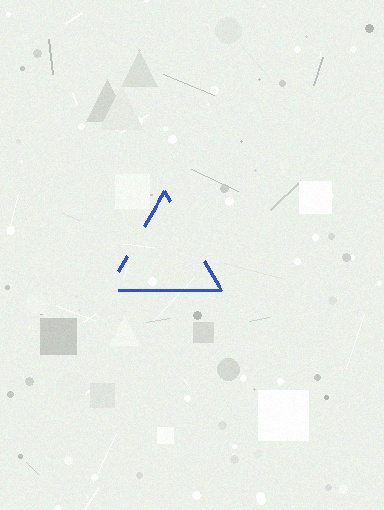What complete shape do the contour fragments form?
The contour fragments form a triangle.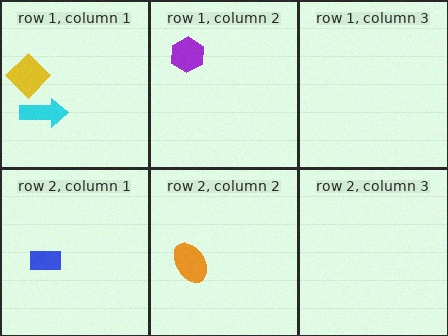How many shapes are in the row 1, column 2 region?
1.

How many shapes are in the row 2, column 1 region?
1.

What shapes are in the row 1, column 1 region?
The yellow diamond, the cyan arrow.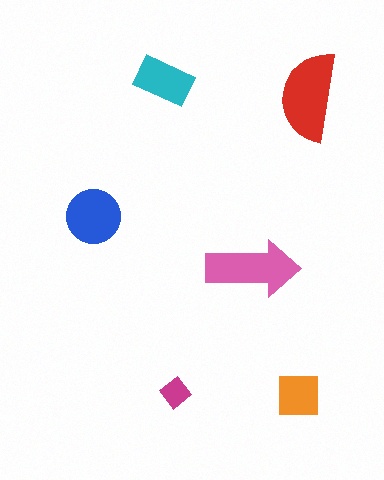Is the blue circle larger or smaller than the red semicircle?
Smaller.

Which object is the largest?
The red semicircle.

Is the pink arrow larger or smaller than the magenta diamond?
Larger.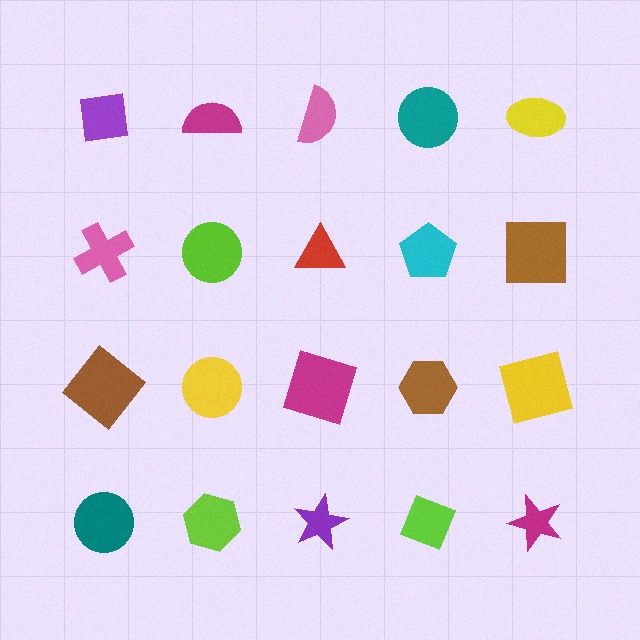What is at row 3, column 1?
A brown diamond.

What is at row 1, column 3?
A pink semicircle.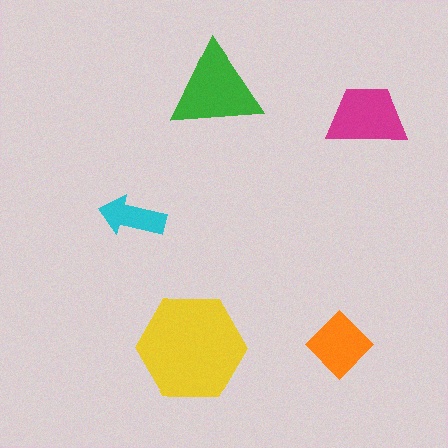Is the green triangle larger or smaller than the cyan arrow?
Larger.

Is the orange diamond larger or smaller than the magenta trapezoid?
Smaller.